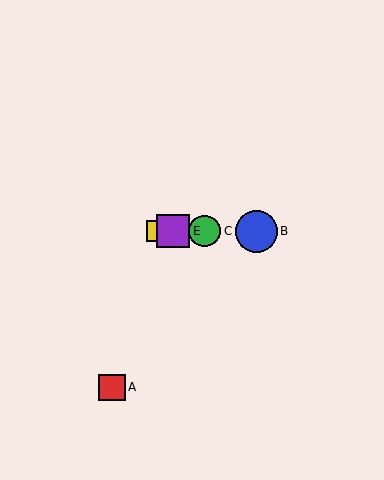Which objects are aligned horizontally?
Objects B, C, D, E are aligned horizontally.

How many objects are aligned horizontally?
4 objects (B, C, D, E) are aligned horizontally.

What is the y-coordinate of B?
Object B is at y≈231.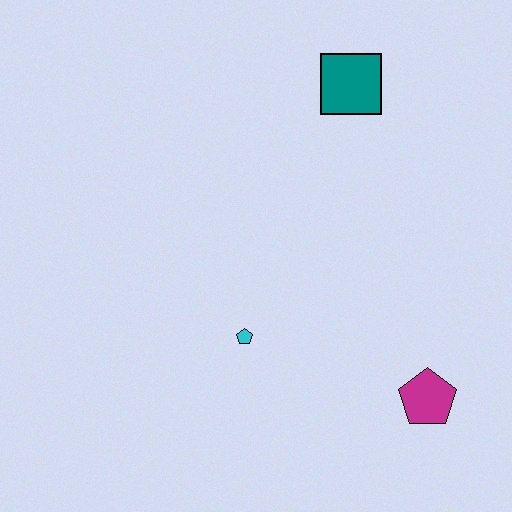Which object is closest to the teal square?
The cyan pentagon is closest to the teal square.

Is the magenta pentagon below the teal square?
Yes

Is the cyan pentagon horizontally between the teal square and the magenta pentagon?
No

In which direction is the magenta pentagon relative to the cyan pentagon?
The magenta pentagon is to the right of the cyan pentagon.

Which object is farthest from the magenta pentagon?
The teal square is farthest from the magenta pentagon.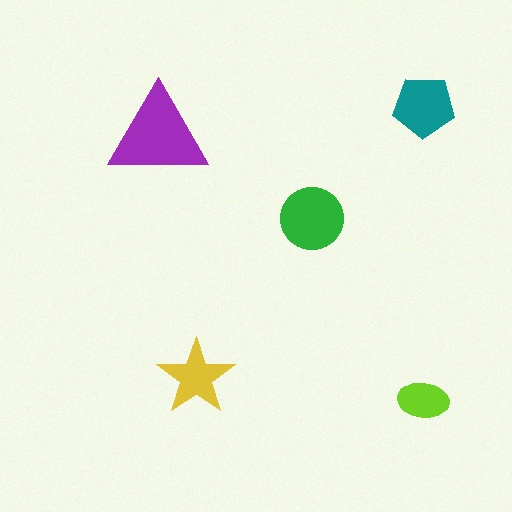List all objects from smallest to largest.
The lime ellipse, the yellow star, the teal pentagon, the green circle, the purple triangle.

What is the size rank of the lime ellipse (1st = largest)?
5th.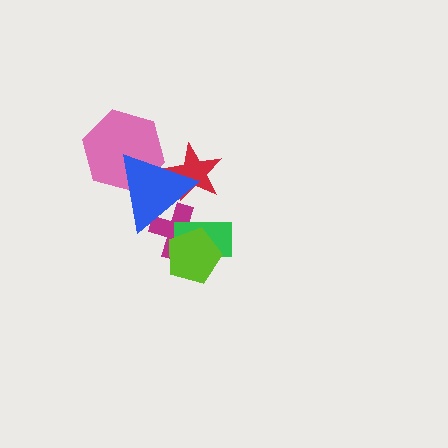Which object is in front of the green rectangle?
The lime pentagon is in front of the green rectangle.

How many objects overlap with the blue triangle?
3 objects overlap with the blue triangle.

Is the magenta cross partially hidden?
Yes, it is partially covered by another shape.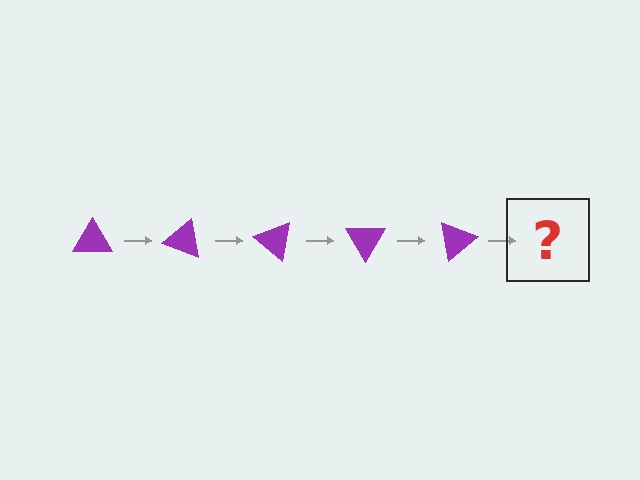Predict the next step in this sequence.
The next step is a purple triangle rotated 100 degrees.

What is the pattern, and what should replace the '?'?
The pattern is that the triangle rotates 20 degrees each step. The '?' should be a purple triangle rotated 100 degrees.